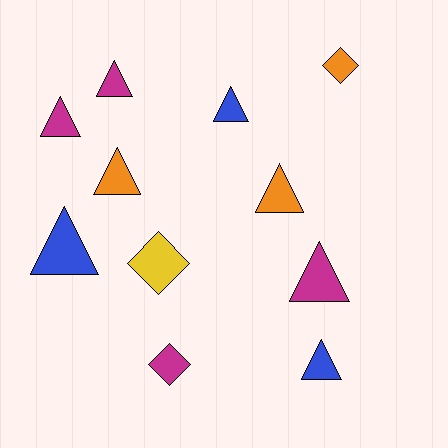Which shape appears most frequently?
Triangle, with 8 objects.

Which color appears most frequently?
Magenta, with 4 objects.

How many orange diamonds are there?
There is 1 orange diamond.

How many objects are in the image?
There are 11 objects.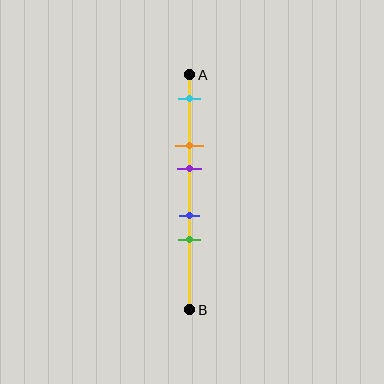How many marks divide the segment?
There are 5 marks dividing the segment.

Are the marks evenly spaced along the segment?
No, the marks are not evenly spaced.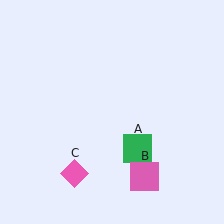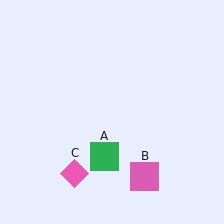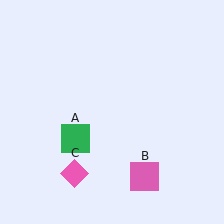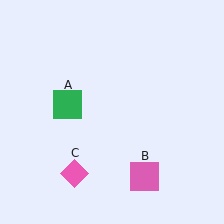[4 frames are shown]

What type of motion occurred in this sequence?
The green square (object A) rotated clockwise around the center of the scene.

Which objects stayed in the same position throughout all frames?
Pink square (object B) and pink diamond (object C) remained stationary.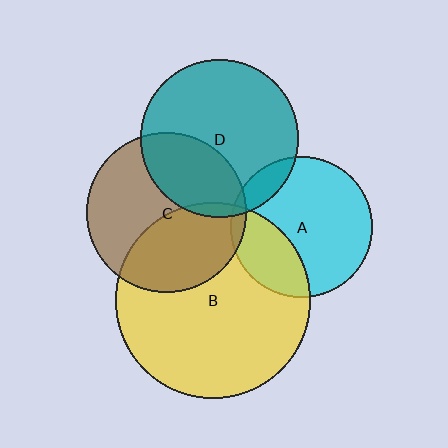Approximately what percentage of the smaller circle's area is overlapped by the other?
Approximately 40%.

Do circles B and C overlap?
Yes.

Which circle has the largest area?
Circle B (yellow).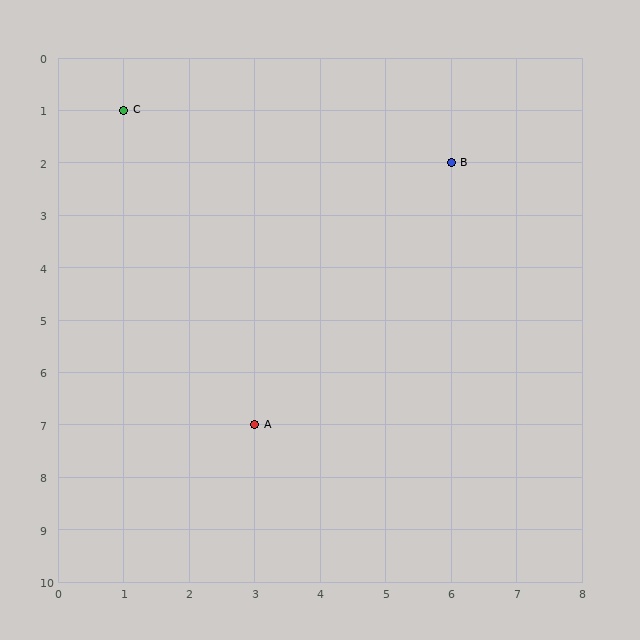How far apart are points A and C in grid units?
Points A and C are 2 columns and 6 rows apart (about 6.3 grid units diagonally).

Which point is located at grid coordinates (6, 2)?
Point B is at (6, 2).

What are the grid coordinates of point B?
Point B is at grid coordinates (6, 2).